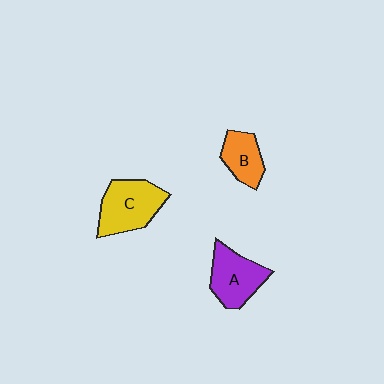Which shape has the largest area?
Shape C (yellow).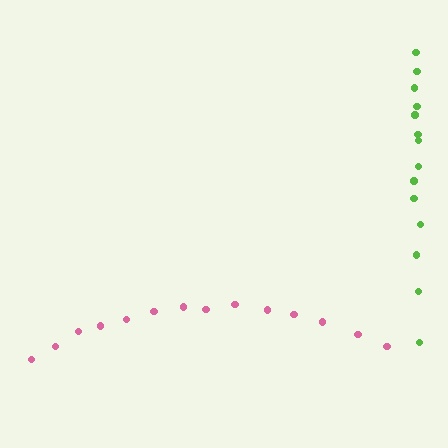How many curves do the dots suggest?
There are 2 distinct paths.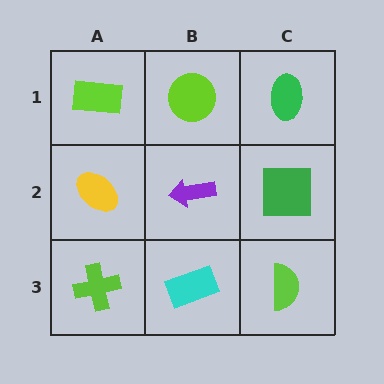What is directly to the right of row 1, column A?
A lime circle.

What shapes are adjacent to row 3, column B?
A purple arrow (row 2, column B), a lime cross (row 3, column A), a lime semicircle (row 3, column C).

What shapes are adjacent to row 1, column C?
A green square (row 2, column C), a lime circle (row 1, column B).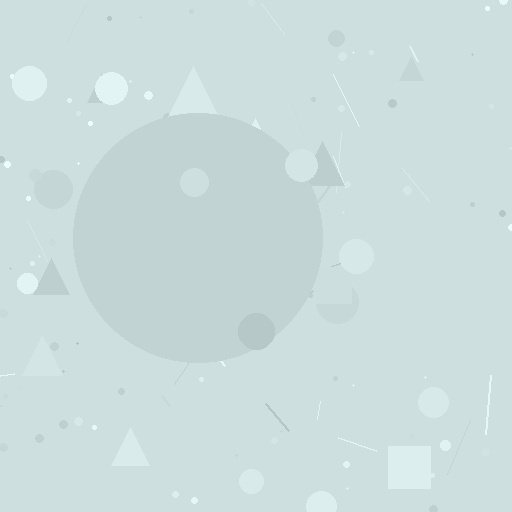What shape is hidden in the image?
A circle is hidden in the image.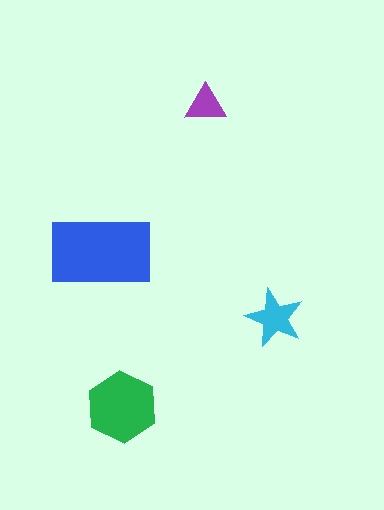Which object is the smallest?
The purple triangle.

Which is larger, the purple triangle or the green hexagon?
The green hexagon.